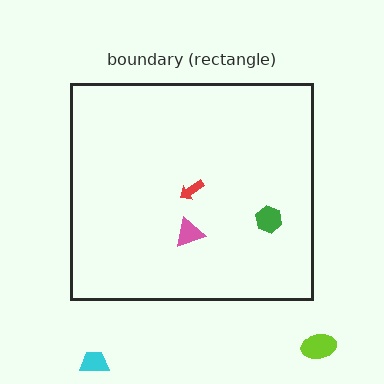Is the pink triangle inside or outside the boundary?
Inside.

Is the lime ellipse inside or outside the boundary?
Outside.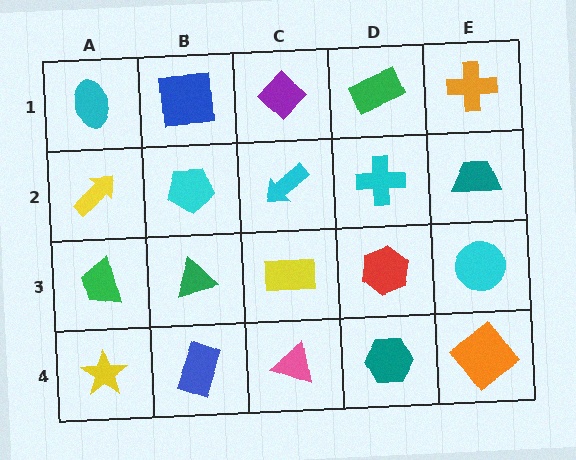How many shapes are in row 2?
5 shapes.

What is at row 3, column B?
A green triangle.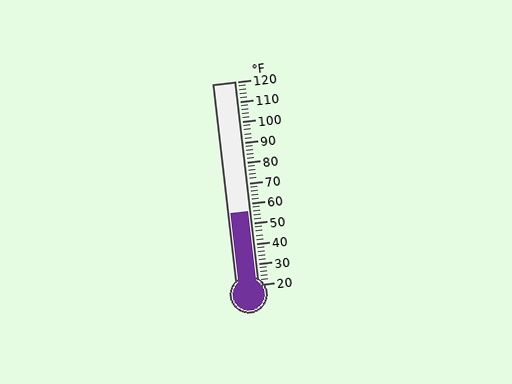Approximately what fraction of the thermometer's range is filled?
The thermometer is filled to approximately 35% of its range.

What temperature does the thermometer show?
The thermometer shows approximately 56°F.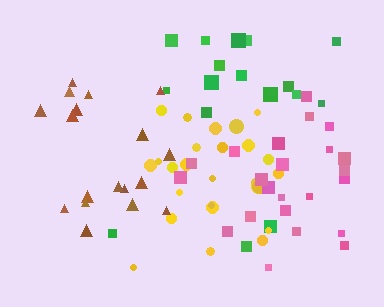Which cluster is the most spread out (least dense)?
Green.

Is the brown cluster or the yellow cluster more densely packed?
Yellow.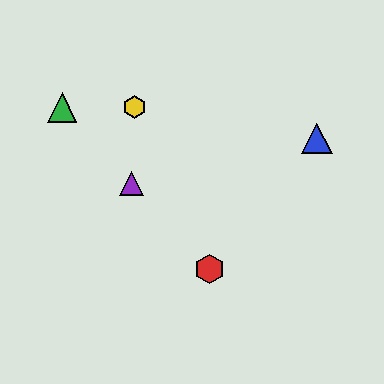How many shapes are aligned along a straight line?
3 shapes (the red hexagon, the green triangle, the purple triangle) are aligned along a straight line.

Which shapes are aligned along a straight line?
The red hexagon, the green triangle, the purple triangle are aligned along a straight line.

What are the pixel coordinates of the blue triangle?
The blue triangle is at (317, 139).